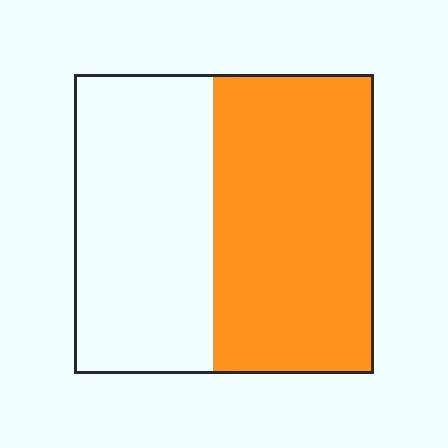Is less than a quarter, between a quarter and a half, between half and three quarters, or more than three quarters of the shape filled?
Between half and three quarters.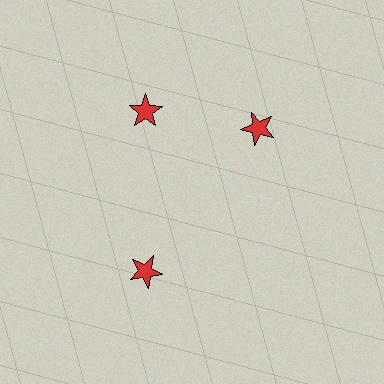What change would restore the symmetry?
The symmetry would be restored by rotating it back into even spacing with its neighbors so that all 3 stars sit at equal angles and equal distance from the center.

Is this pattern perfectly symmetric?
No. The 3 red stars are arranged in a ring, but one element near the 3 o'clock position is rotated out of alignment along the ring, breaking the 3-fold rotational symmetry.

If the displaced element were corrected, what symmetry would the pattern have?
It would have 3-fold rotational symmetry — the pattern would map onto itself every 120 degrees.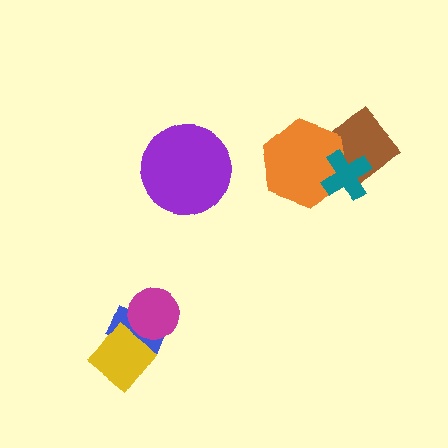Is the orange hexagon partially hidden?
Yes, it is partially covered by another shape.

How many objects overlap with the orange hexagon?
2 objects overlap with the orange hexagon.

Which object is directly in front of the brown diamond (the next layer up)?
The orange hexagon is directly in front of the brown diamond.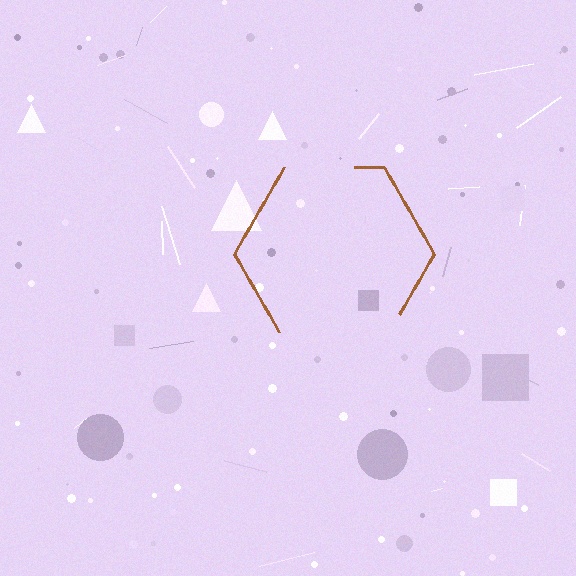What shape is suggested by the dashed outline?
The dashed outline suggests a hexagon.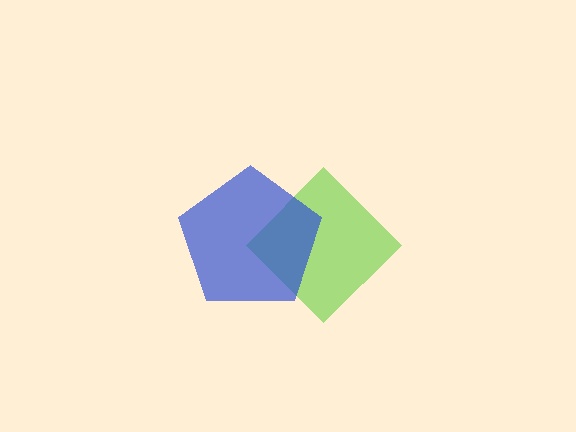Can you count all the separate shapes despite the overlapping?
Yes, there are 2 separate shapes.